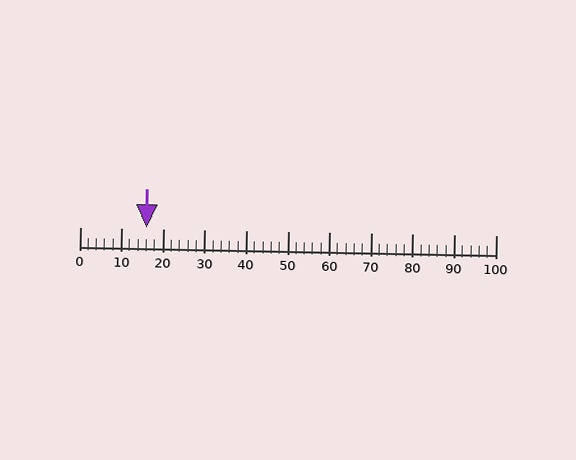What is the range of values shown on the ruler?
The ruler shows values from 0 to 100.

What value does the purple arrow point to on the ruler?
The purple arrow points to approximately 16.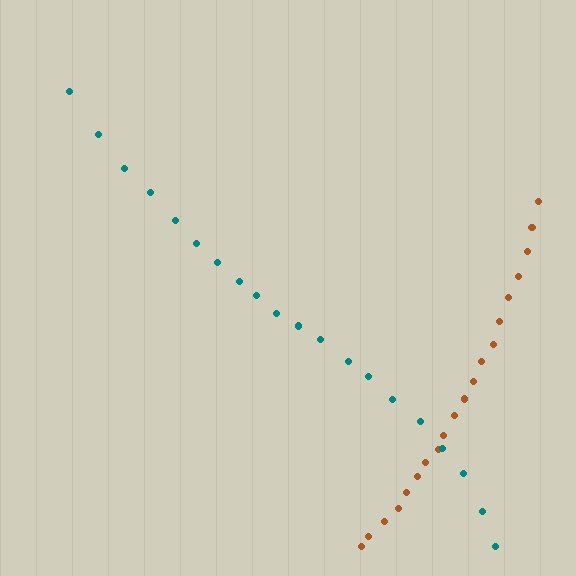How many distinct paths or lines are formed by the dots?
There are 2 distinct paths.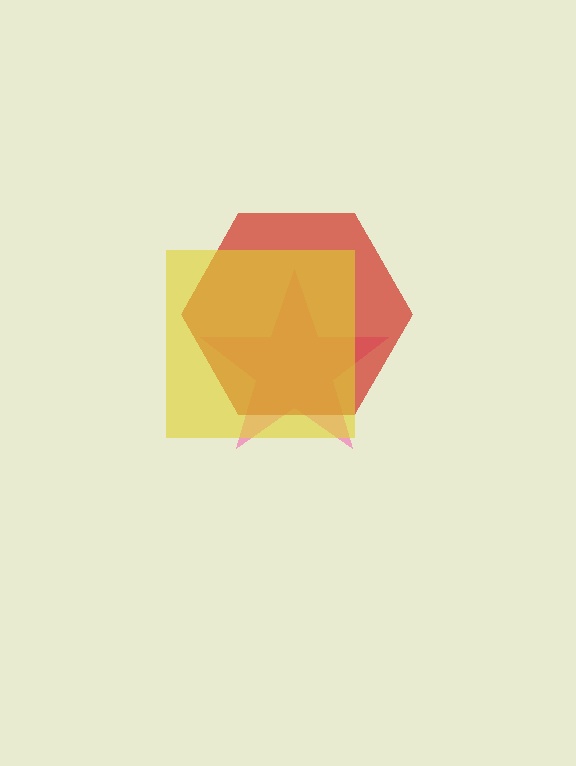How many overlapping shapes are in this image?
There are 3 overlapping shapes in the image.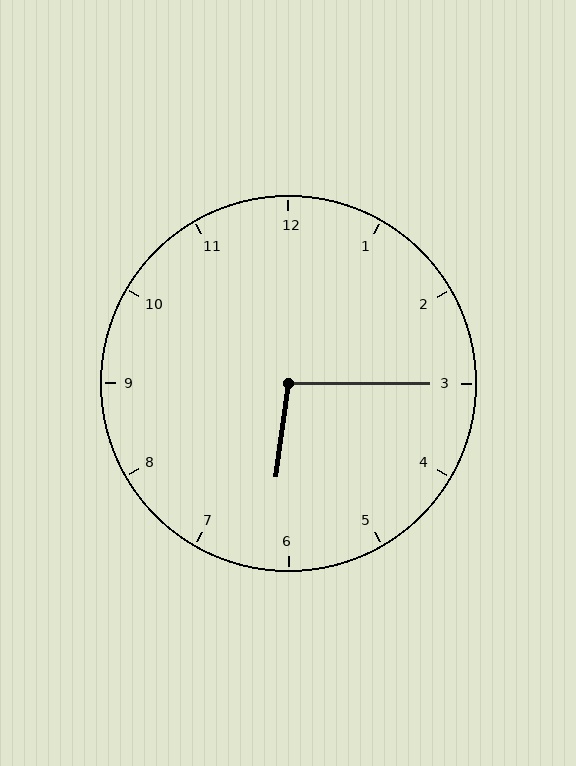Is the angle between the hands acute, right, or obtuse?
It is obtuse.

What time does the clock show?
6:15.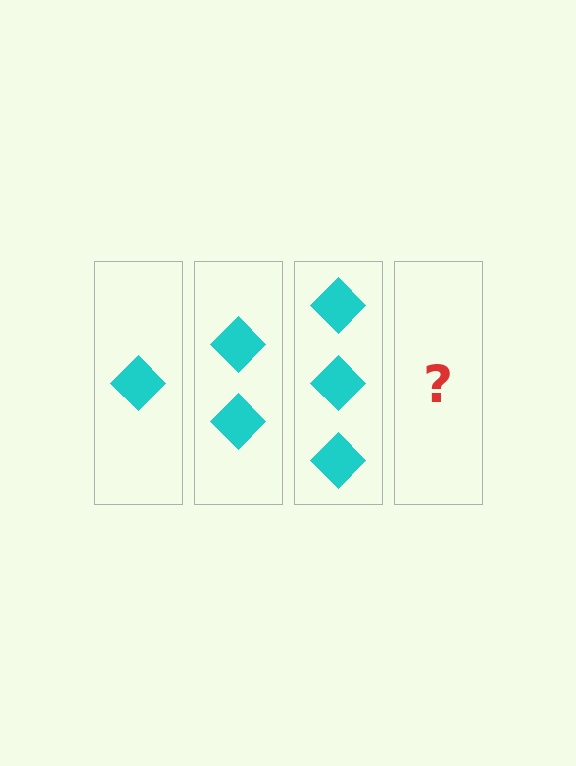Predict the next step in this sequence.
The next step is 4 diamonds.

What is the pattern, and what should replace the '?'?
The pattern is that each step adds one more diamond. The '?' should be 4 diamonds.